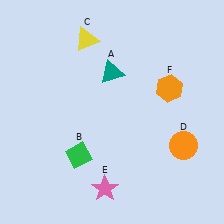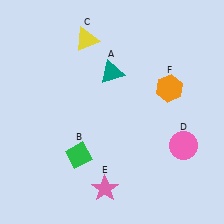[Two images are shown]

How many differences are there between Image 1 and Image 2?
There is 1 difference between the two images.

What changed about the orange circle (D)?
In Image 1, D is orange. In Image 2, it changed to pink.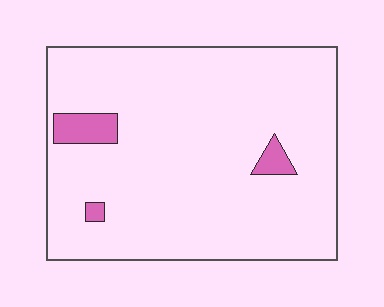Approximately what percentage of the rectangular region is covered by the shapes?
Approximately 5%.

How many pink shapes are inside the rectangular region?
3.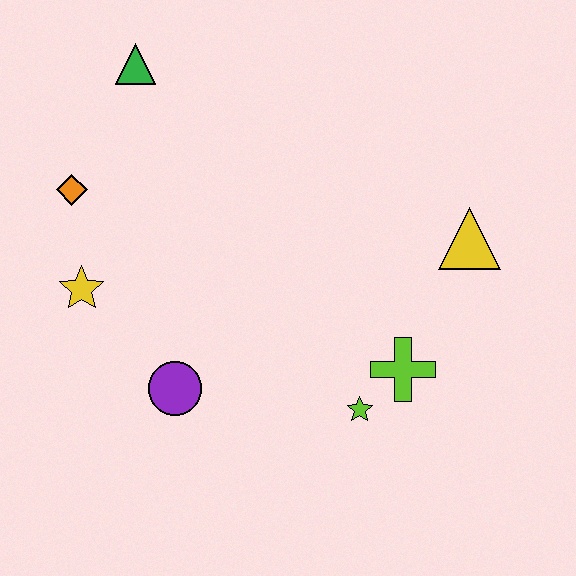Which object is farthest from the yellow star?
The yellow triangle is farthest from the yellow star.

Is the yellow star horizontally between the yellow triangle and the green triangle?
No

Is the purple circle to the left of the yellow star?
No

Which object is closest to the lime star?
The lime cross is closest to the lime star.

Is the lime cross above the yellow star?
No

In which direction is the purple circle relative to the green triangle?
The purple circle is below the green triangle.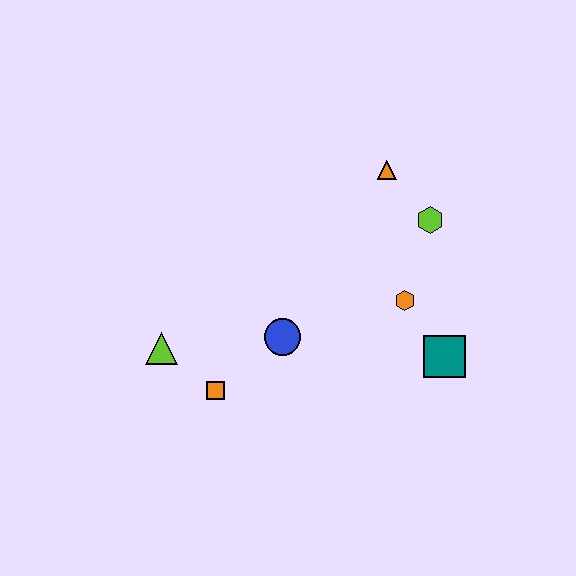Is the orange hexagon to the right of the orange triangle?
Yes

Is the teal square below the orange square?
No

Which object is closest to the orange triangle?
The lime hexagon is closest to the orange triangle.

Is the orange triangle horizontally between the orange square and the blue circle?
No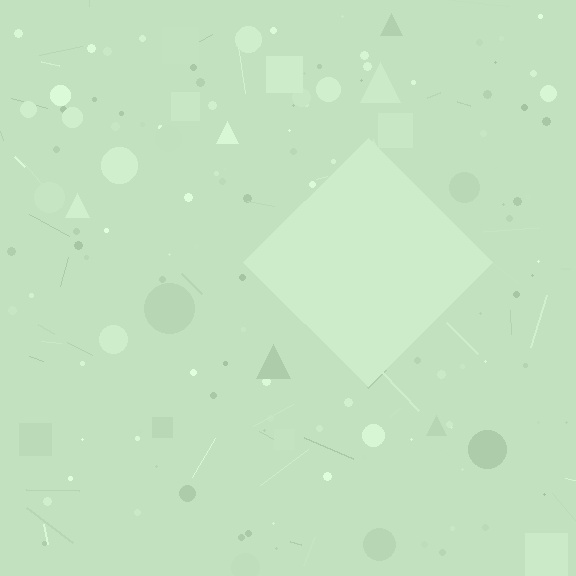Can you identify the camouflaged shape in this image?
The camouflaged shape is a diamond.